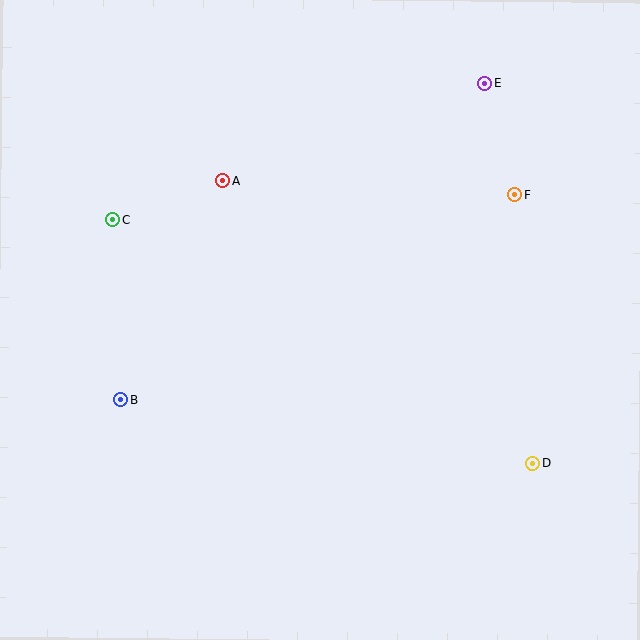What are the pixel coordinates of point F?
Point F is at (515, 195).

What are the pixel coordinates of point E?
Point E is at (485, 83).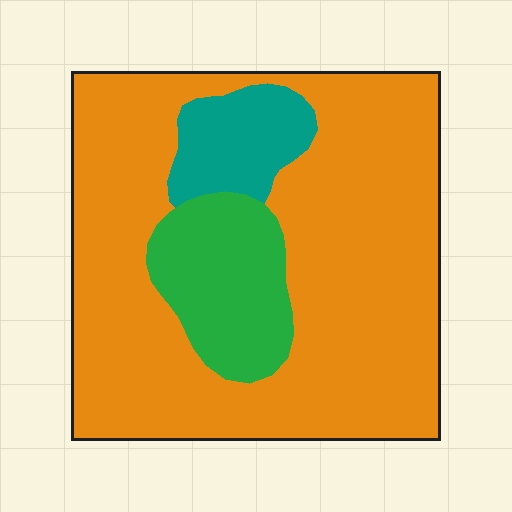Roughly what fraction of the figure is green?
Green takes up less than a sixth of the figure.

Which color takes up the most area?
Orange, at roughly 75%.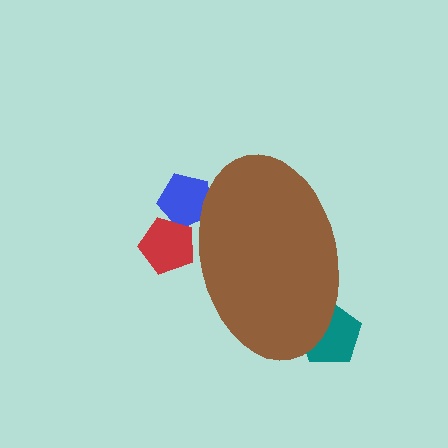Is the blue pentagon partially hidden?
Yes, the blue pentagon is partially hidden behind the brown ellipse.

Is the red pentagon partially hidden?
Yes, the red pentagon is partially hidden behind the brown ellipse.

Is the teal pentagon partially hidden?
Yes, the teal pentagon is partially hidden behind the brown ellipse.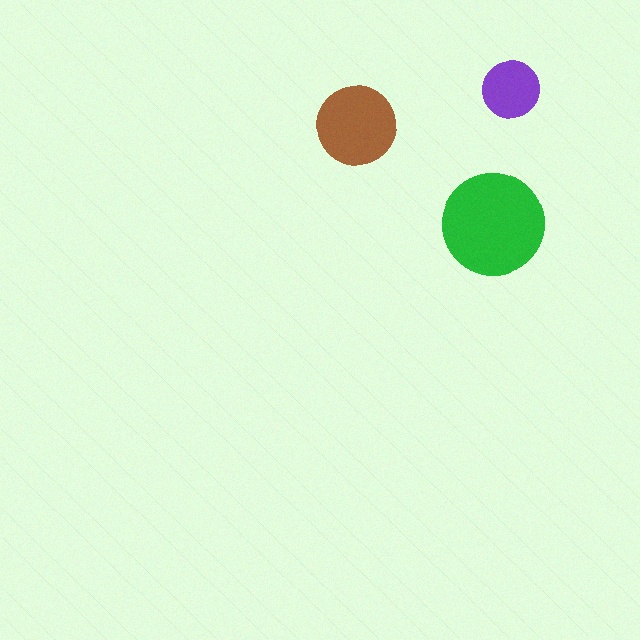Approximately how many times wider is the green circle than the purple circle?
About 2 times wider.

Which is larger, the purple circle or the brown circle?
The brown one.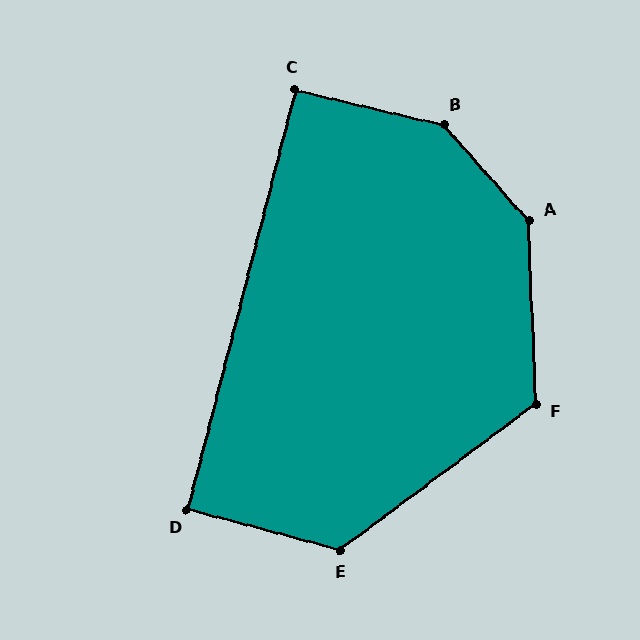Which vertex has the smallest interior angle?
D, at approximately 91 degrees.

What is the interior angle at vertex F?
Approximately 125 degrees (obtuse).